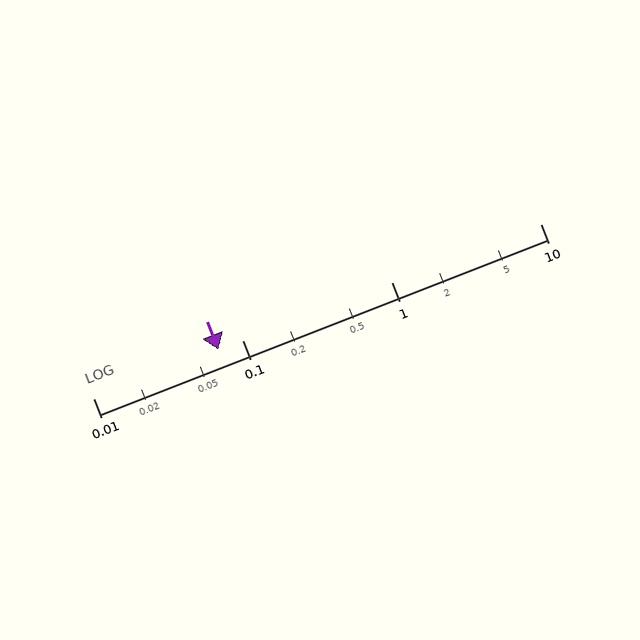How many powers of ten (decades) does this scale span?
The scale spans 3 decades, from 0.01 to 10.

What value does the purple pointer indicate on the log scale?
The pointer indicates approximately 0.069.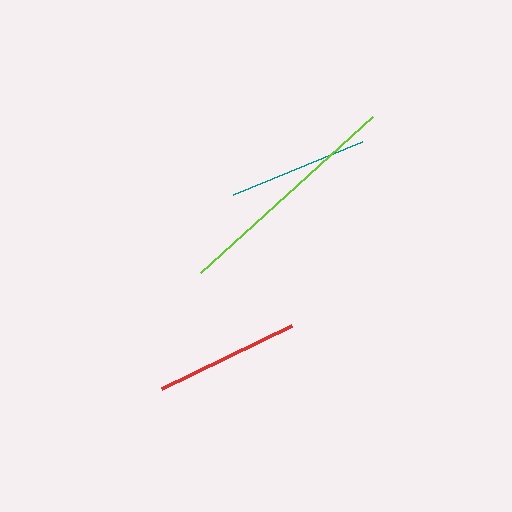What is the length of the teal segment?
The teal segment is approximately 140 pixels long.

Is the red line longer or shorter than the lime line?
The lime line is longer than the red line.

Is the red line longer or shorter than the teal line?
The red line is longer than the teal line.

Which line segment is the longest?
The lime line is the longest at approximately 232 pixels.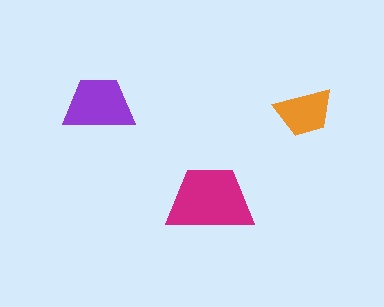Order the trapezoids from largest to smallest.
the magenta one, the purple one, the orange one.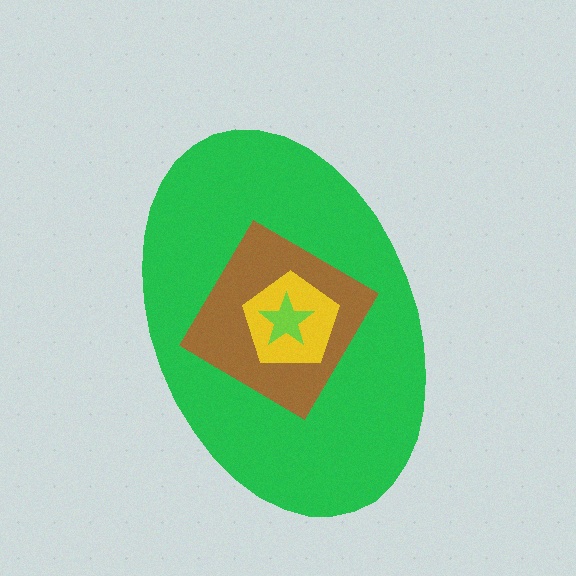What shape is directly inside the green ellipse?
The brown diamond.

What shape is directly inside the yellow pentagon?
The lime star.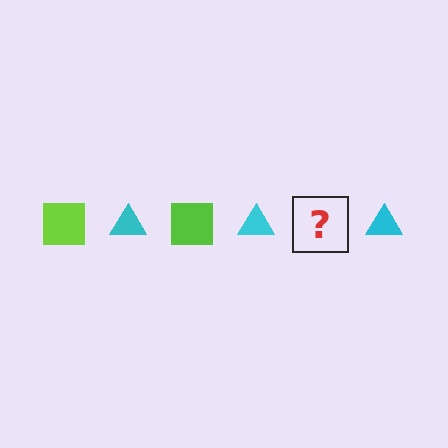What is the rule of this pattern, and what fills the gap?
The rule is that the pattern alternates between lime square and cyan triangle. The gap should be filled with a lime square.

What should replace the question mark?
The question mark should be replaced with a lime square.